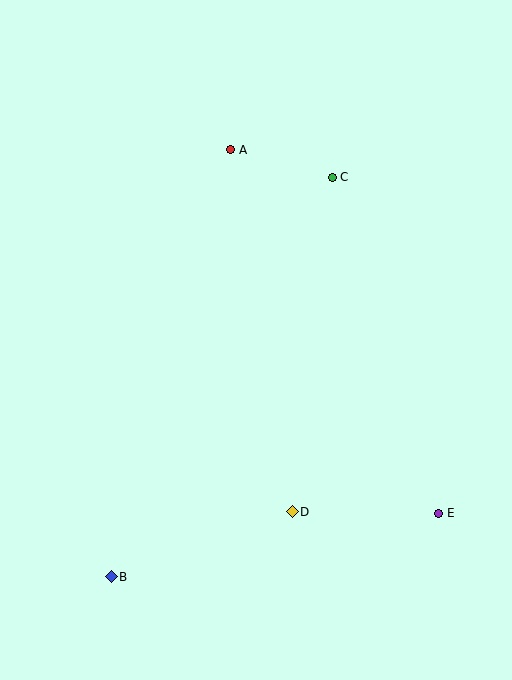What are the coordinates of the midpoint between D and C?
The midpoint between D and C is at (312, 344).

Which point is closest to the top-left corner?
Point A is closest to the top-left corner.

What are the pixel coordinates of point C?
Point C is at (332, 177).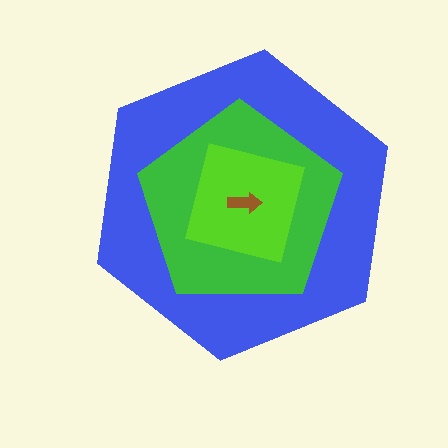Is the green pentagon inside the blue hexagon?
Yes.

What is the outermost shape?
The blue hexagon.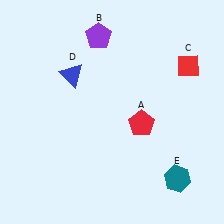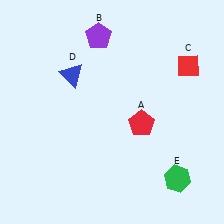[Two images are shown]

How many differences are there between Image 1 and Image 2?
There is 1 difference between the two images.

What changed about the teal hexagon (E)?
In Image 1, E is teal. In Image 2, it changed to green.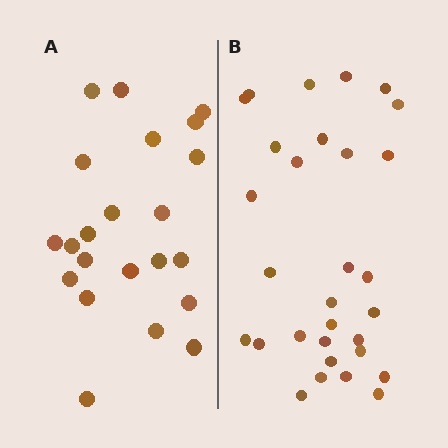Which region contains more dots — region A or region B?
Region B (the right region) has more dots.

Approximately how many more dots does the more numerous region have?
Region B has roughly 8 or so more dots than region A.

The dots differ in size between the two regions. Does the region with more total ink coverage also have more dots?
No. Region A has more total ink coverage because its dots are larger, but region B actually contains more individual dots. Total area can be misleading — the number of items is what matters here.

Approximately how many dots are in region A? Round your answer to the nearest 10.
About 20 dots. (The exact count is 22, which rounds to 20.)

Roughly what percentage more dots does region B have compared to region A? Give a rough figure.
About 35% more.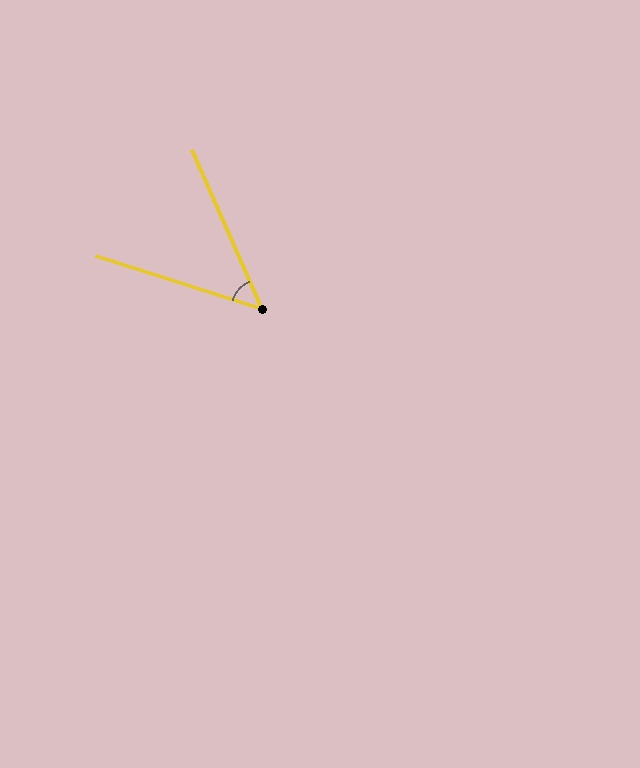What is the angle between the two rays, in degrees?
Approximately 49 degrees.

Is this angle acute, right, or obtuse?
It is acute.